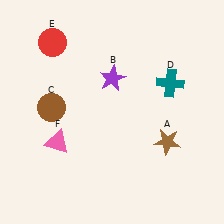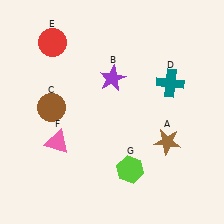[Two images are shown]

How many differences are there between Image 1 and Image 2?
There is 1 difference between the two images.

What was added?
A lime hexagon (G) was added in Image 2.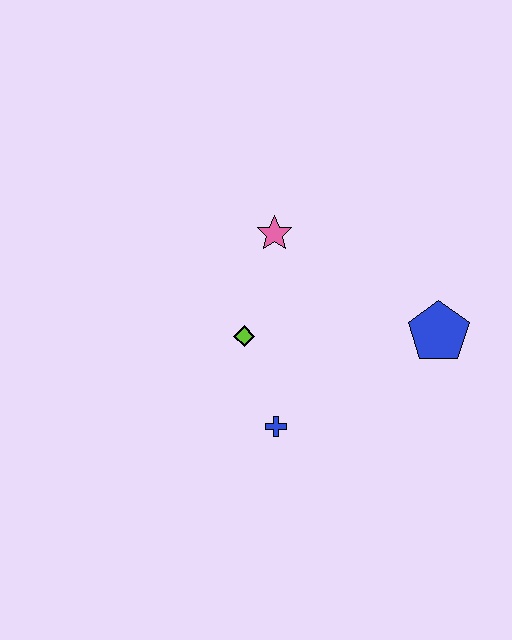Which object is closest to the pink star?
The lime diamond is closest to the pink star.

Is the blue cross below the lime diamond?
Yes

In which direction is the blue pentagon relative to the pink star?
The blue pentagon is to the right of the pink star.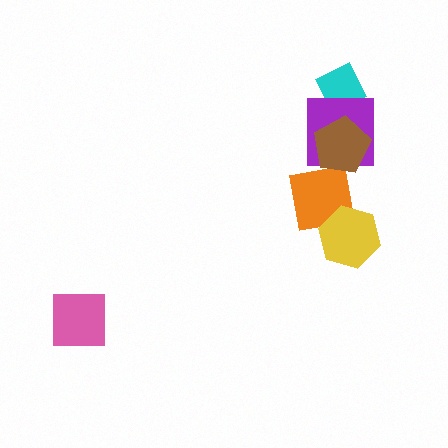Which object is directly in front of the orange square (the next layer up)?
The brown pentagon is directly in front of the orange square.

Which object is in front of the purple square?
The brown pentagon is in front of the purple square.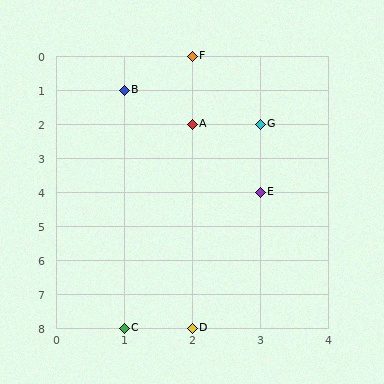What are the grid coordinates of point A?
Point A is at grid coordinates (2, 2).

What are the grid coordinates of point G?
Point G is at grid coordinates (3, 2).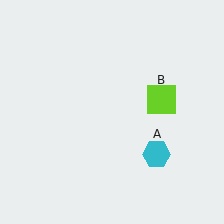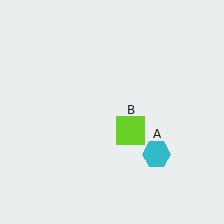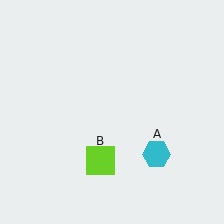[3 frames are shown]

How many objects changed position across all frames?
1 object changed position: lime square (object B).